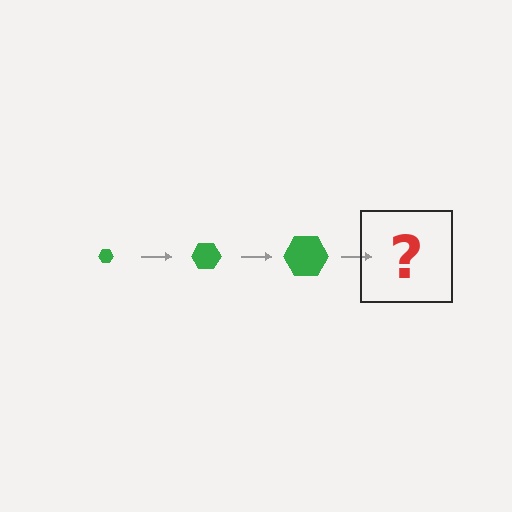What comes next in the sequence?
The next element should be a green hexagon, larger than the previous one.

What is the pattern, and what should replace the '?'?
The pattern is that the hexagon gets progressively larger each step. The '?' should be a green hexagon, larger than the previous one.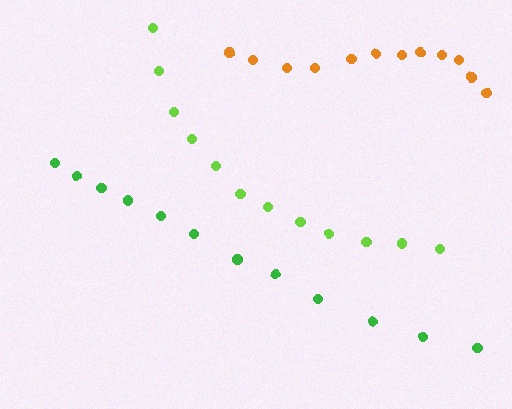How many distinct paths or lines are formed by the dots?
There are 3 distinct paths.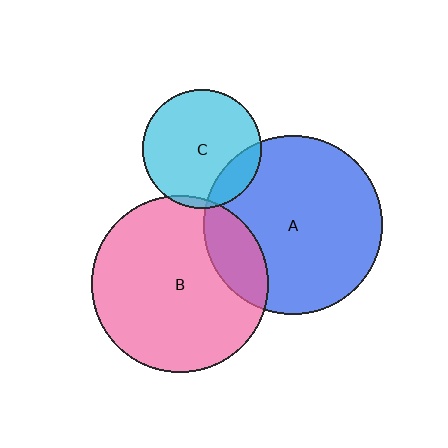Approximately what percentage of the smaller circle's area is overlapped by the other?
Approximately 20%.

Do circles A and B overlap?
Yes.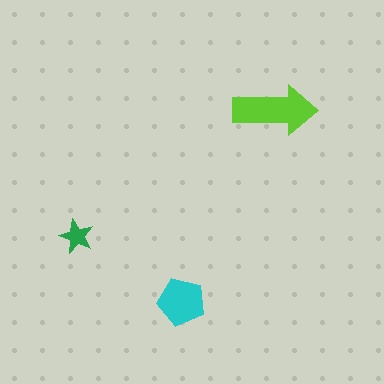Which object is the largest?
The lime arrow.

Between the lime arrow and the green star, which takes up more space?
The lime arrow.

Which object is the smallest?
The green star.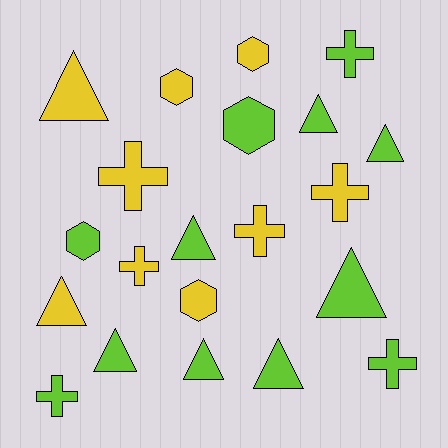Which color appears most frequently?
Lime, with 12 objects.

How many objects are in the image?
There are 21 objects.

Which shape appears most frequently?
Triangle, with 9 objects.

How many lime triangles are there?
There are 7 lime triangles.